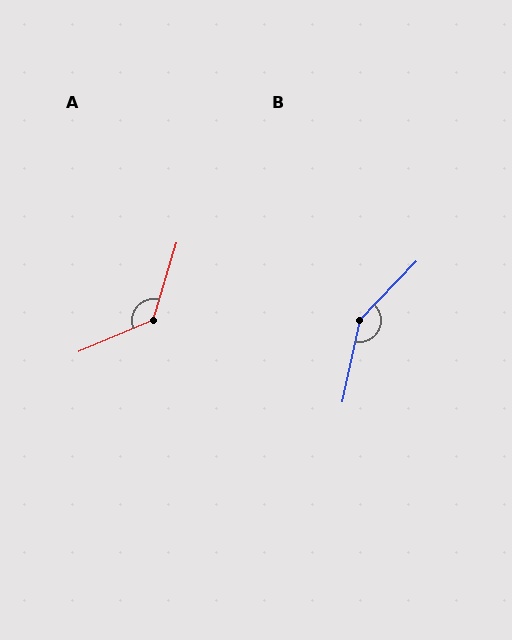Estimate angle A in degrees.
Approximately 130 degrees.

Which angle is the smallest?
A, at approximately 130 degrees.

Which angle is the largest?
B, at approximately 149 degrees.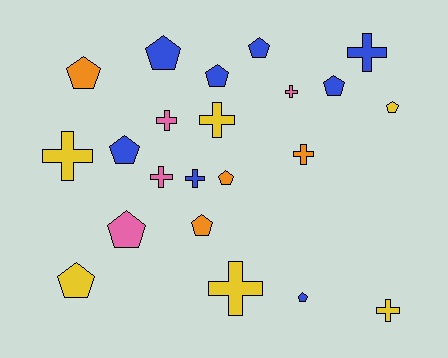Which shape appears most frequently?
Pentagon, with 12 objects.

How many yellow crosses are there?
There are 4 yellow crosses.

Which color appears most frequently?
Blue, with 8 objects.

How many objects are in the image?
There are 22 objects.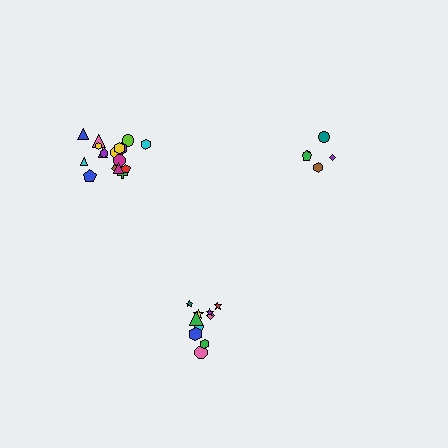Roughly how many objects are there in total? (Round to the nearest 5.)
Roughly 35 objects in total.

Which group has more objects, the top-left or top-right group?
The top-left group.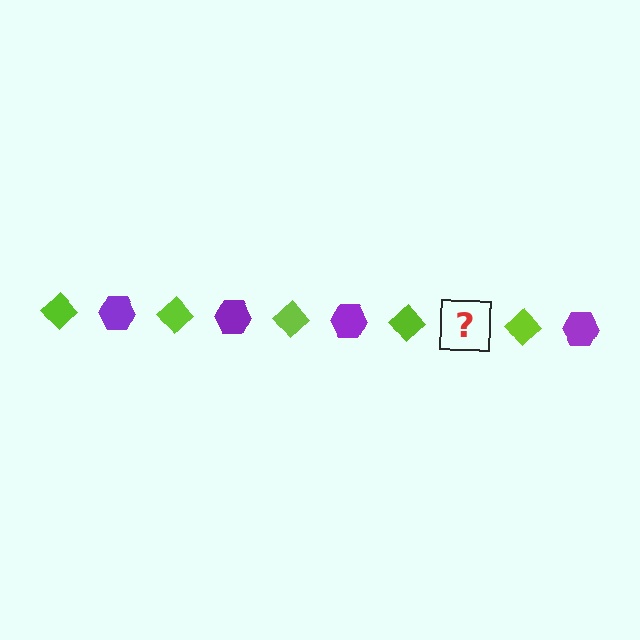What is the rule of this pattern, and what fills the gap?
The rule is that the pattern alternates between lime diamond and purple hexagon. The gap should be filled with a purple hexagon.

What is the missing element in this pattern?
The missing element is a purple hexagon.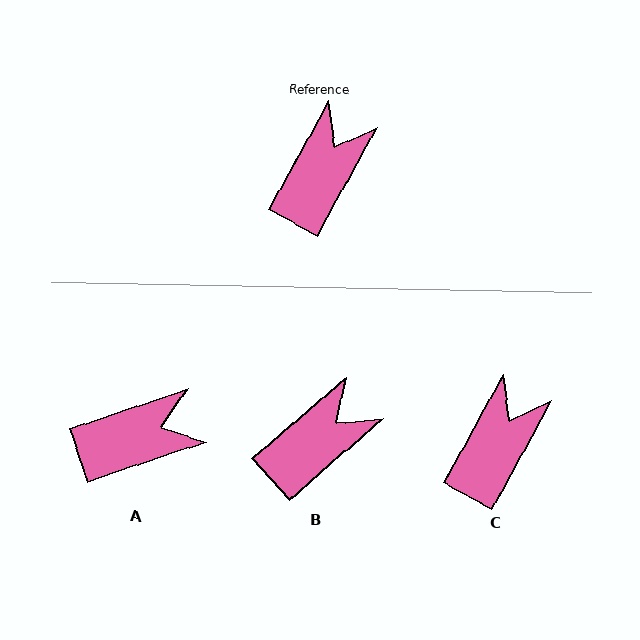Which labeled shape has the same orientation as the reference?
C.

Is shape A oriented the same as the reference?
No, it is off by about 42 degrees.